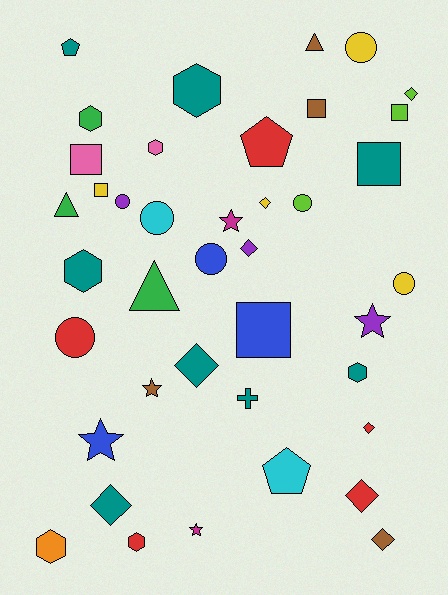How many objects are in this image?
There are 40 objects.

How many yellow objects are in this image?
There are 4 yellow objects.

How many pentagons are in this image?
There are 3 pentagons.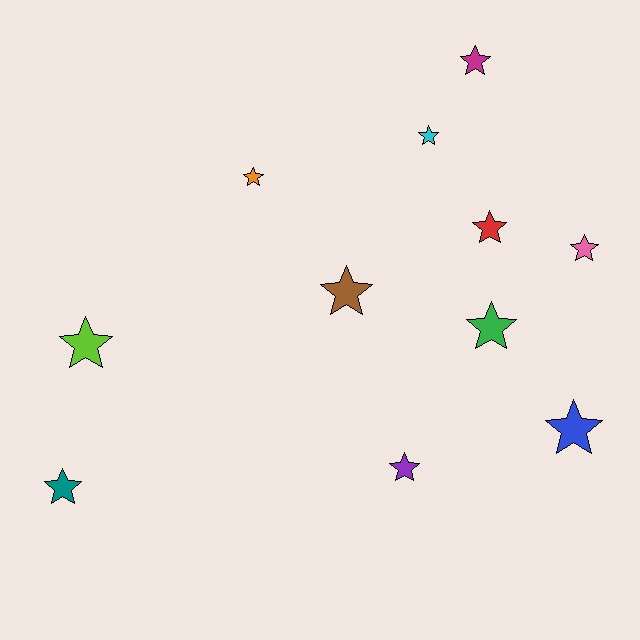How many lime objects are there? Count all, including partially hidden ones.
There is 1 lime object.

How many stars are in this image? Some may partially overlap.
There are 11 stars.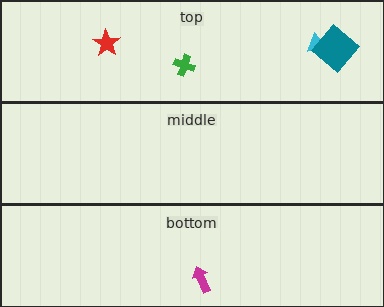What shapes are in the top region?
The cyan triangle, the teal diamond, the red star, the green cross.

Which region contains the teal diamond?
The top region.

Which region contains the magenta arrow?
The bottom region.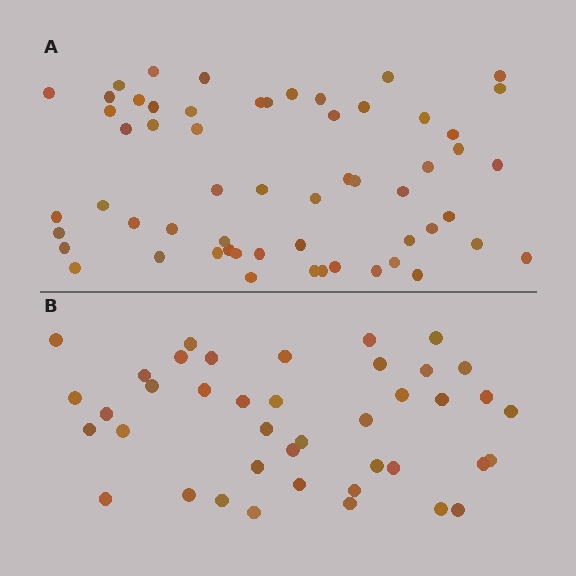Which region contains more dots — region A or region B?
Region A (the top region) has more dots.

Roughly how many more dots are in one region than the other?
Region A has approximately 15 more dots than region B.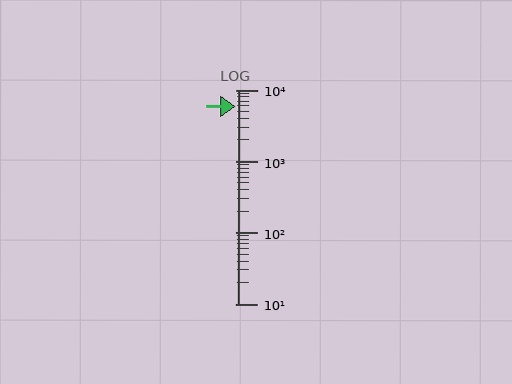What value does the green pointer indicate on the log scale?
The pointer indicates approximately 5900.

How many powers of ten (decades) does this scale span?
The scale spans 3 decades, from 10 to 10000.